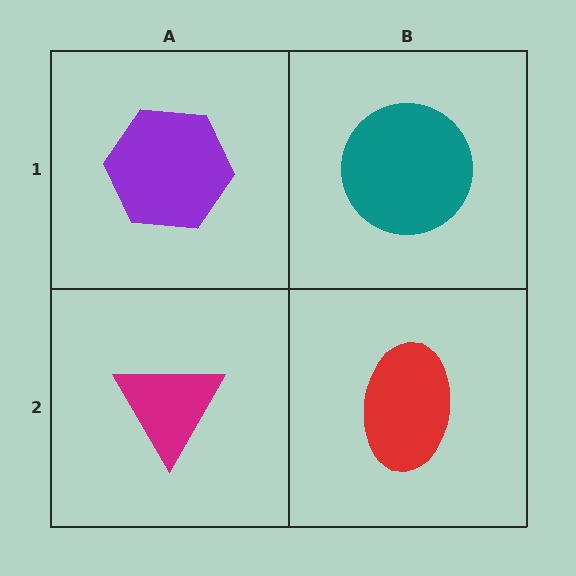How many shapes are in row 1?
2 shapes.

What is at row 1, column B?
A teal circle.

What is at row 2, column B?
A red ellipse.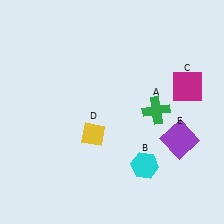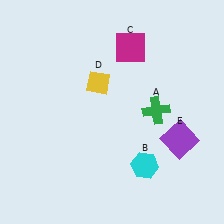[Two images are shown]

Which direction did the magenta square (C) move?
The magenta square (C) moved left.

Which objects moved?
The objects that moved are: the magenta square (C), the yellow diamond (D).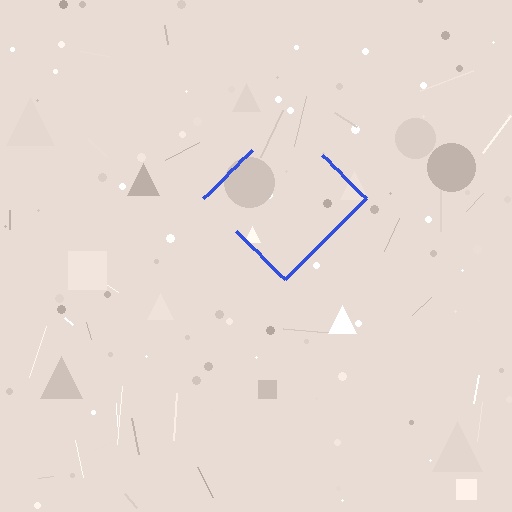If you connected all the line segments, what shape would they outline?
They would outline a diamond.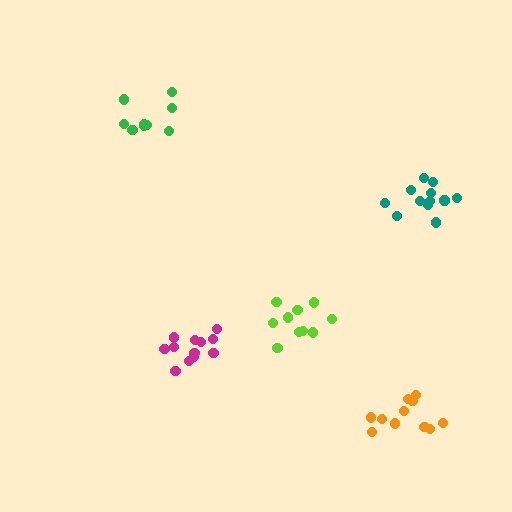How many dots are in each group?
Group 1: 12 dots, Group 2: 9 dots, Group 3: 12 dots, Group 4: 11 dots, Group 5: 11 dots (55 total).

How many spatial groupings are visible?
There are 5 spatial groupings.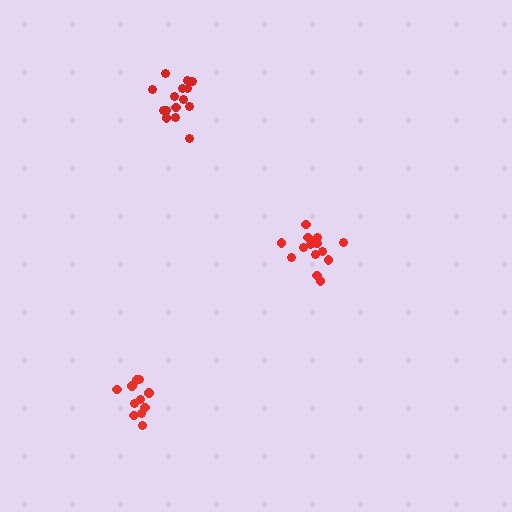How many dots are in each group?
Group 1: 15 dots, Group 2: 11 dots, Group 3: 15 dots (41 total).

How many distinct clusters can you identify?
There are 3 distinct clusters.